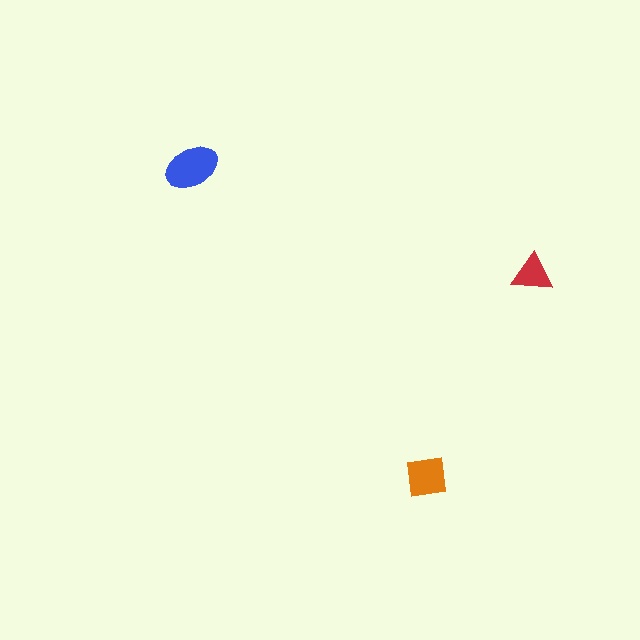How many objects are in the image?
There are 3 objects in the image.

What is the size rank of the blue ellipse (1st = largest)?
1st.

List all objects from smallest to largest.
The red triangle, the orange square, the blue ellipse.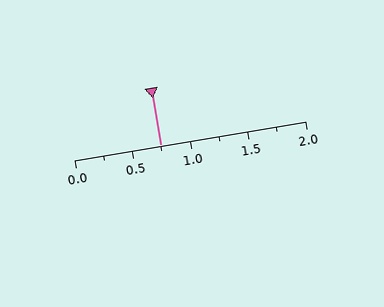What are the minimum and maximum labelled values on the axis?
The axis runs from 0.0 to 2.0.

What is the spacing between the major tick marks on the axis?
The major ticks are spaced 0.5 apart.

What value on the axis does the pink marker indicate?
The marker indicates approximately 0.75.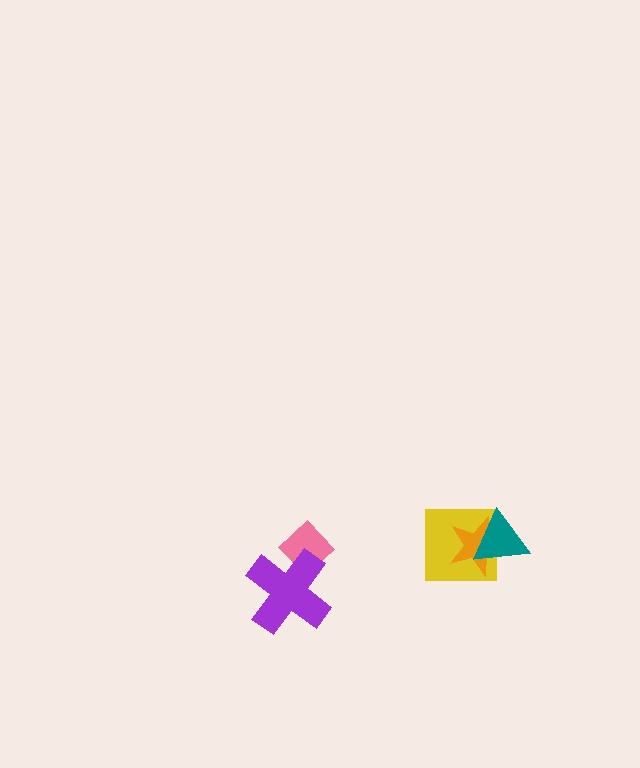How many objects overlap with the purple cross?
1 object overlaps with the purple cross.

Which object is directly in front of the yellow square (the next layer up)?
The orange star is directly in front of the yellow square.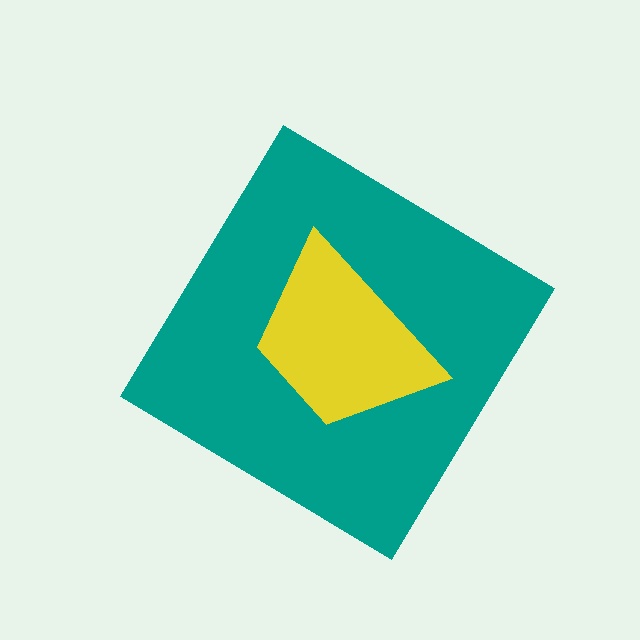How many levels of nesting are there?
2.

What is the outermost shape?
The teal diamond.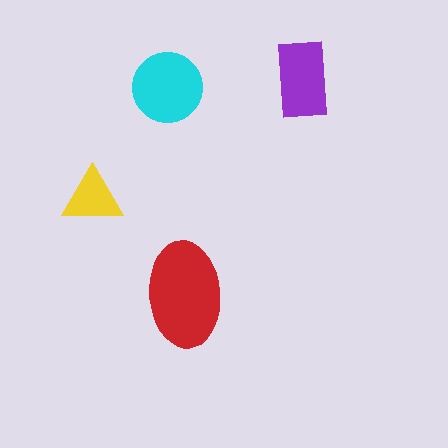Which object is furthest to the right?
The purple rectangle is rightmost.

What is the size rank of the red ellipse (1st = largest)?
1st.